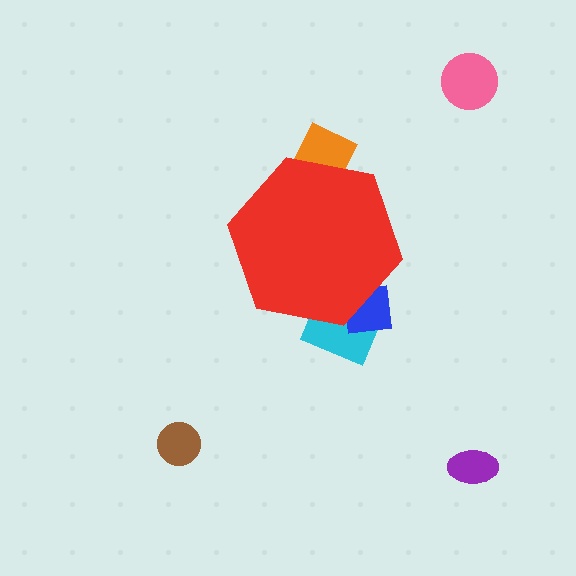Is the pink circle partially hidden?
No, the pink circle is fully visible.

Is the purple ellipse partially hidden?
No, the purple ellipse is fully visible.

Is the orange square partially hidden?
Yes, the orange square is partially hidden behind the red hexagon.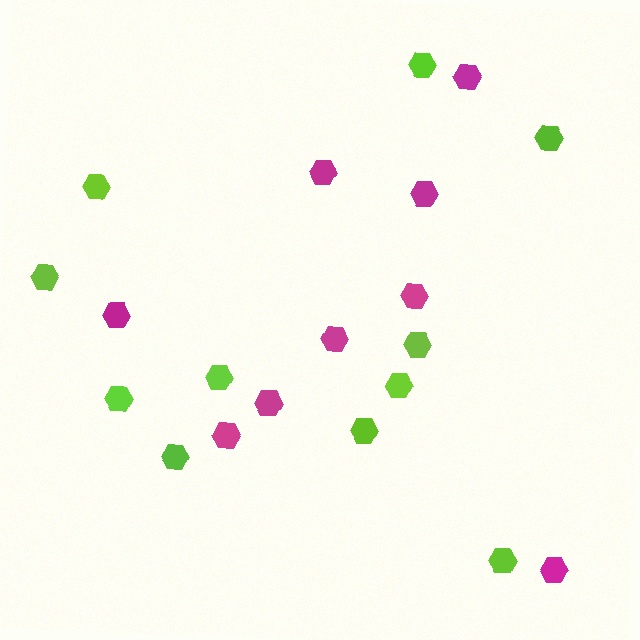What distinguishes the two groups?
There are 2 groups: one group of magenta hexagons (9) and one group of lime hexagons (11).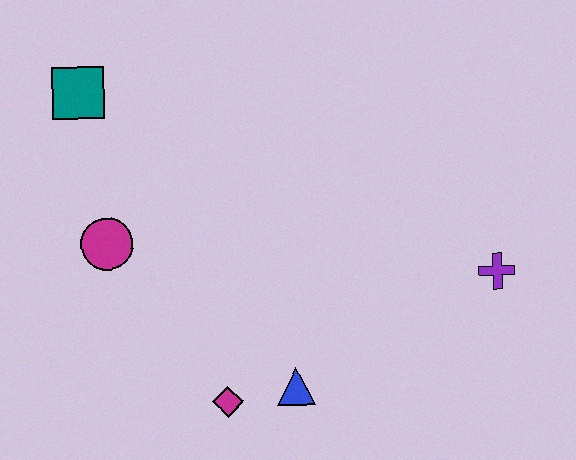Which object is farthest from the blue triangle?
The teal square is farthest from the blue triangle.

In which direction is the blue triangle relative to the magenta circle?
The blue triangle is to the right of the magenta circle.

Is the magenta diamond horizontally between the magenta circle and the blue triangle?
Yes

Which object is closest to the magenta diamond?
The blue triangle is closest to the magenta diamond.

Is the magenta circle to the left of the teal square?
No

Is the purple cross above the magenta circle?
No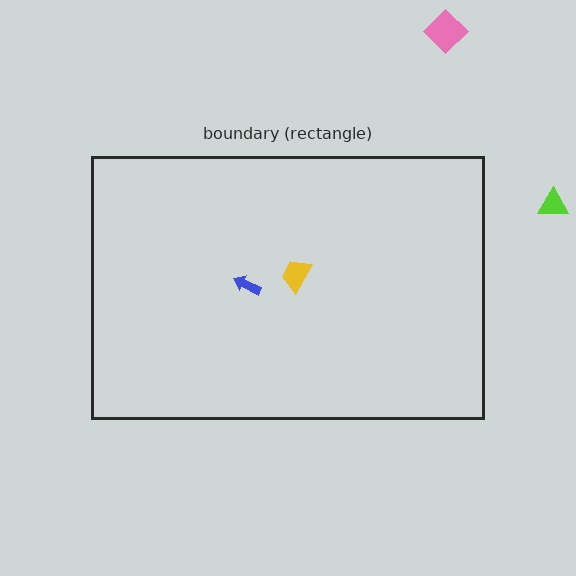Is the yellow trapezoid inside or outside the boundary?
Inside.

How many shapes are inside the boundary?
2 inside, 2 outside.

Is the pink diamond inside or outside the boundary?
Outside.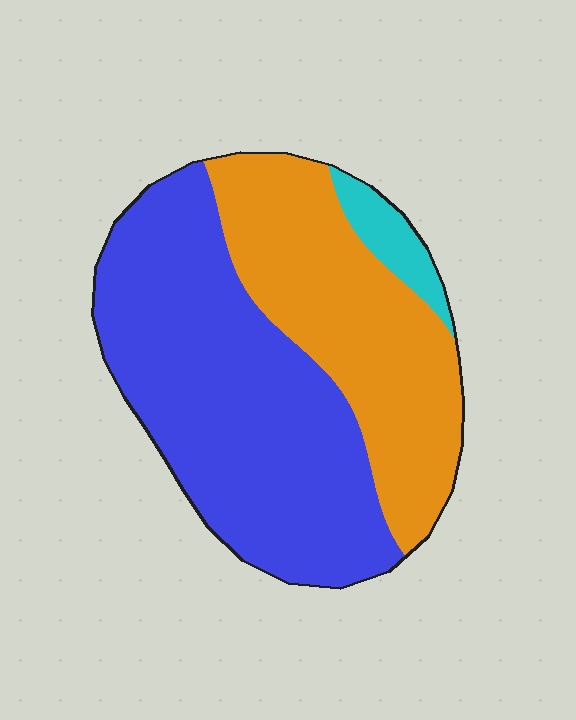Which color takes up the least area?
Cyan, at roughly 5%.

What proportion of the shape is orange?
Orange covers 38% of the shape.